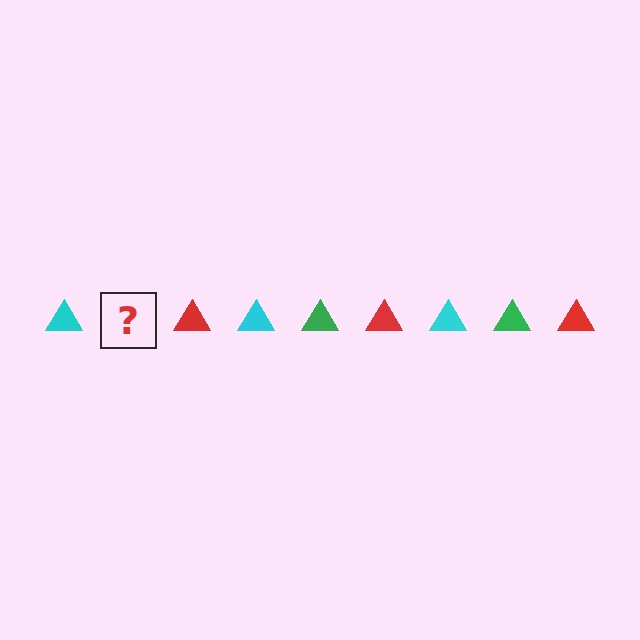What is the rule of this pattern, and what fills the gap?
The rule is that the pattern cycles through cyan, green, red triangles. The gap should be filled with a green triangle.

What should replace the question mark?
The question mark should be replaced with a green triangle.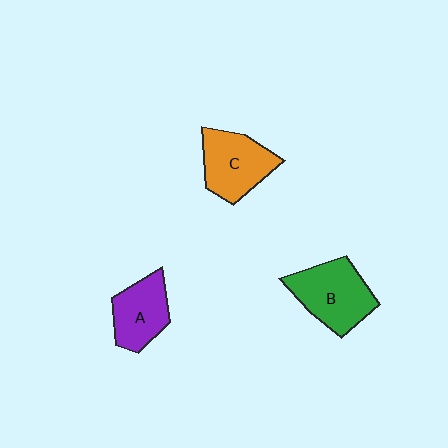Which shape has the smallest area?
Shape A (purple).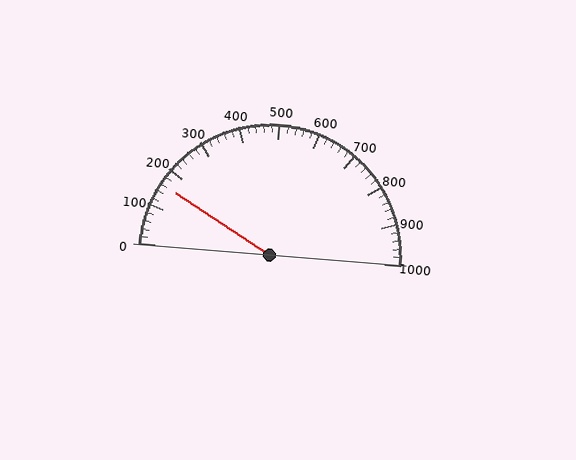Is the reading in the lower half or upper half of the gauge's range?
The reading is in the lower half of the range (0 to 1000).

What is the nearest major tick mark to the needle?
The nearest major tick mark is 200.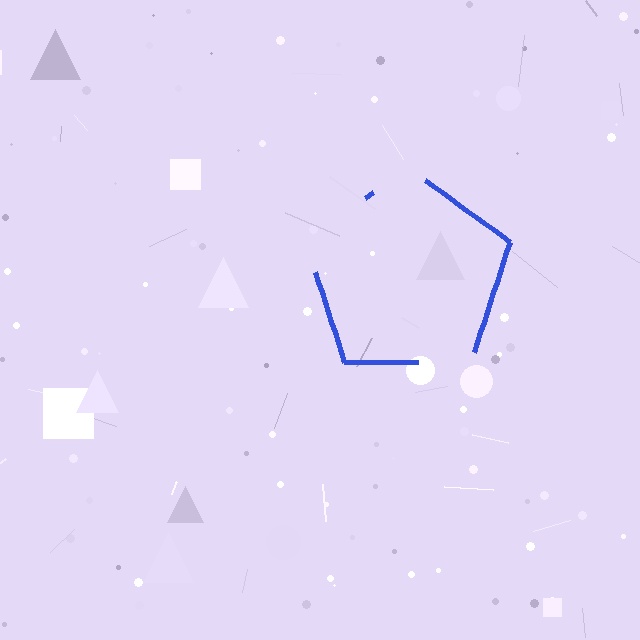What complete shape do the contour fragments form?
The contour fragments form a pentagon.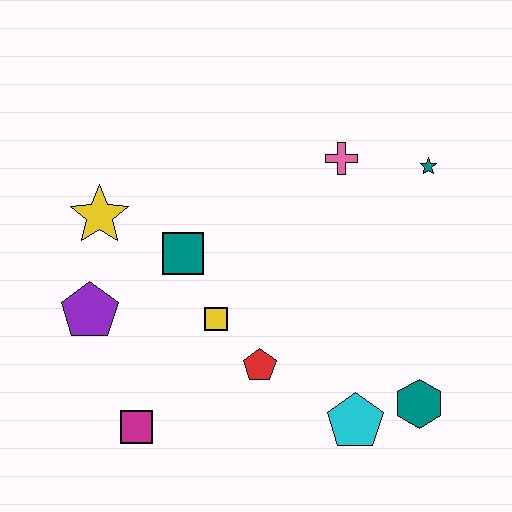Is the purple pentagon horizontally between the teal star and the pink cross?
No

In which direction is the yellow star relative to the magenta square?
The yellow star is above the magenta square.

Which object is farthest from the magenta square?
The teal star is farthest from the magenta square.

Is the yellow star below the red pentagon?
No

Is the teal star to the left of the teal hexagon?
No